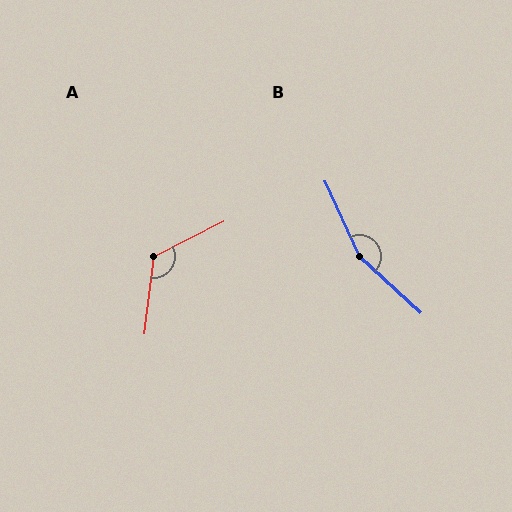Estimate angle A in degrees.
Approximately 123 degrees.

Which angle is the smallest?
A, at approximately 123 degrees.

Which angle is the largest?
B, at approximately 157 degrees.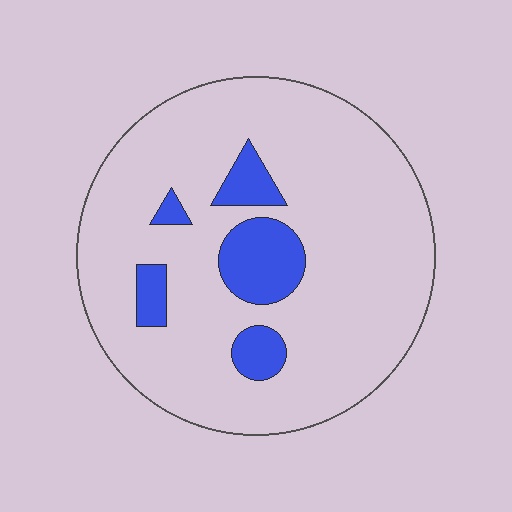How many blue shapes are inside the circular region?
5.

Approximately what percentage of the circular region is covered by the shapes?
Approximately 15%.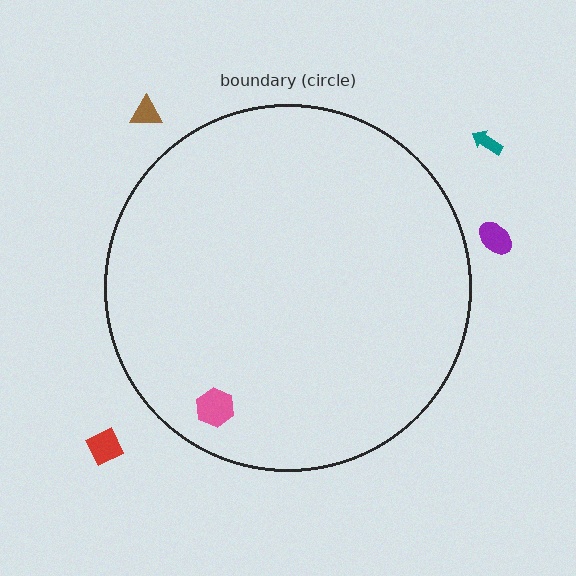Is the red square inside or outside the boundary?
Outside.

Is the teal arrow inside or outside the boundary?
Outside.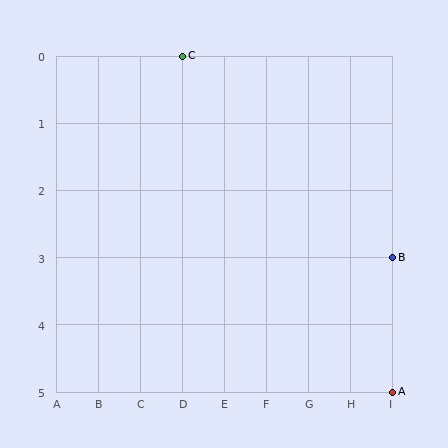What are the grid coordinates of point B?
Point B is at grid coordinates (I, 3).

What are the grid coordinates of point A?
Point A is at grid coordinates (I, 5).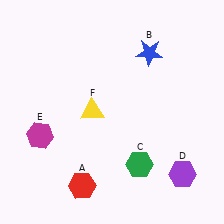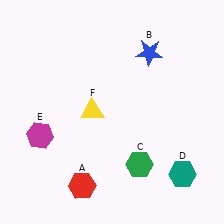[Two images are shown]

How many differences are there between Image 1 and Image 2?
There is 1 difference between the two images.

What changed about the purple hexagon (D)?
In Image 1, D is purple. In Image 2, it changed to teal.